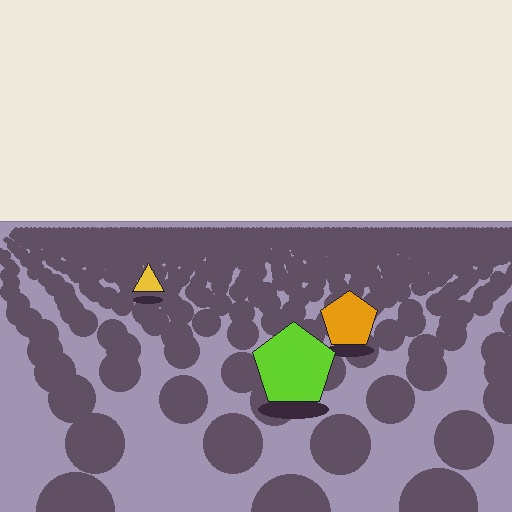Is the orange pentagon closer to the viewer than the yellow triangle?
Yes. The orange pentagon is closer — you can tell from the texture gradient: the ground texture is coarser near it.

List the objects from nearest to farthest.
From nearest to farthest: the lime pentagon, the orange pentagon, the yellow triangle.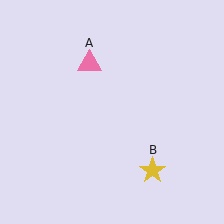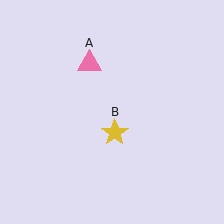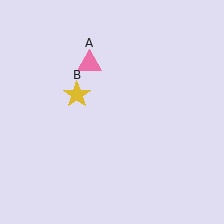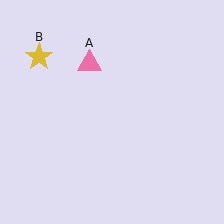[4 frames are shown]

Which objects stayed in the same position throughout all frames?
Pink triangle (object A) remained stationary.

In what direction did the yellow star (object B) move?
The yellow star (object B) moved up and to the left.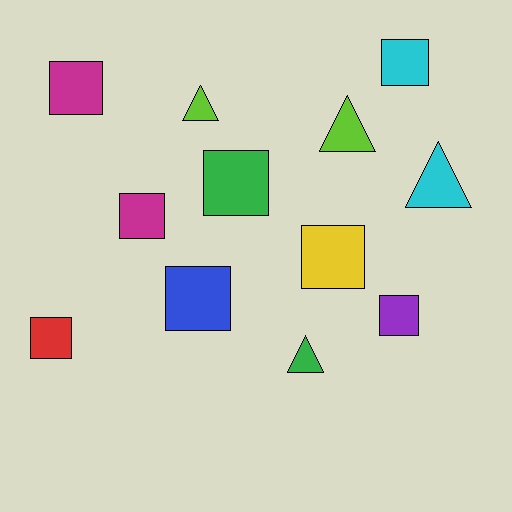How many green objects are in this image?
There are 2 green objects.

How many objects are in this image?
There are 12 objects.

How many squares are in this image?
There are 8 squares.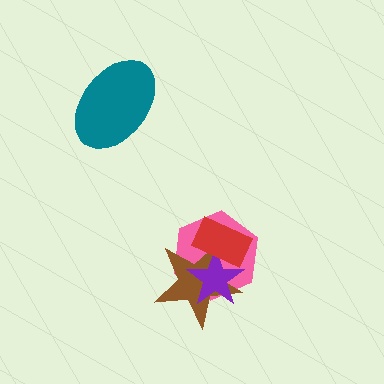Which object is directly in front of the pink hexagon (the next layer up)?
The brown star is directly in front of the pink hexagon.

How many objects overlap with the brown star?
3 objects overlap with the brown star.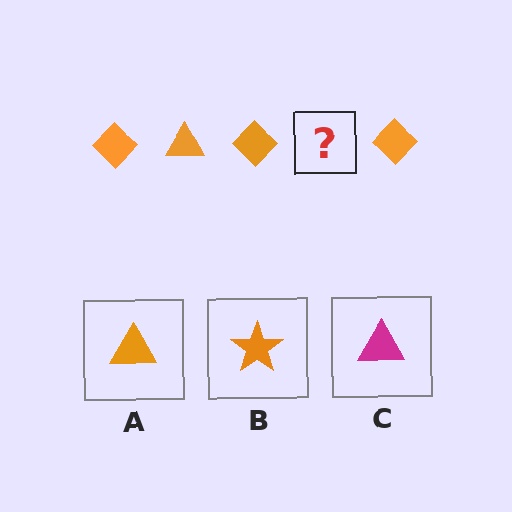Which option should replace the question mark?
Option A.